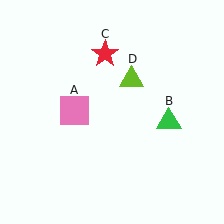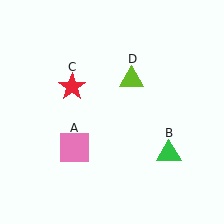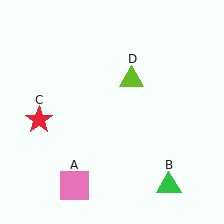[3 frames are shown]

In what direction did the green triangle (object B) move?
The green triangle (object B) moved down.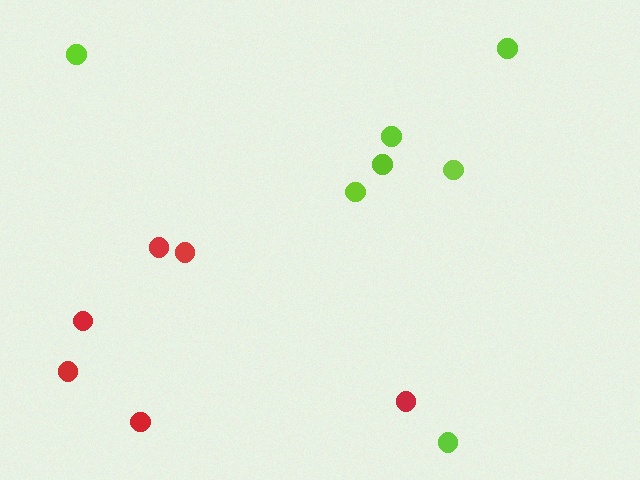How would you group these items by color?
There are 2 groups: one group of lime circles (7) and one group of red circles (6).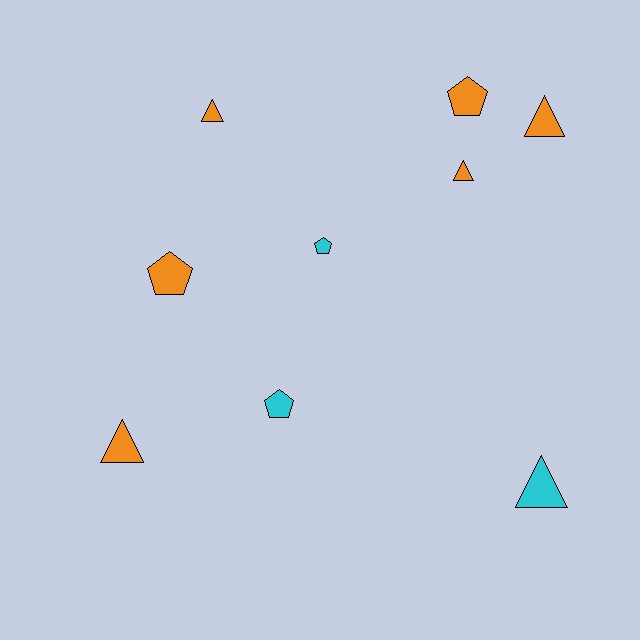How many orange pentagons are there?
There are 2 orange pentagons.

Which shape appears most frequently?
Triangle, with 5 objects.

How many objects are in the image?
There are 9 objects.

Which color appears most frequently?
Orange, with 6 objects.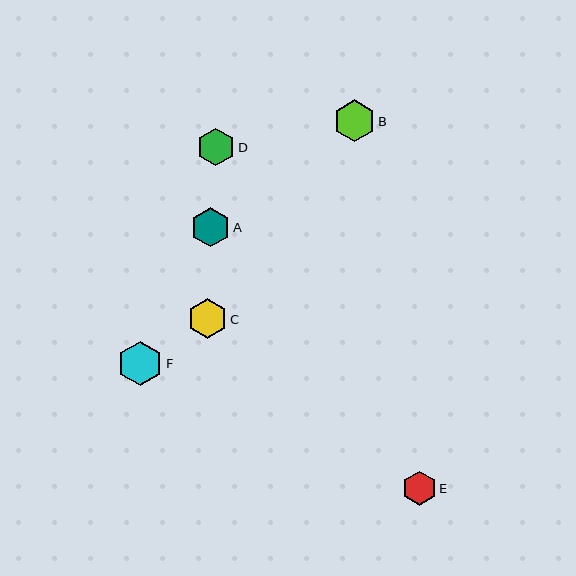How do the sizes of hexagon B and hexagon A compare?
Hexagon B and hexagon A are approximately the same size.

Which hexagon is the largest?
Hexagon F is the largest with a size of approximately 45 pixels.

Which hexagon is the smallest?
Hexagon E is the smallest with a size of approximately 34 pixels.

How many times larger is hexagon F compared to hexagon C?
Hexagon F is approximately 1.1 times the size of hexagon C.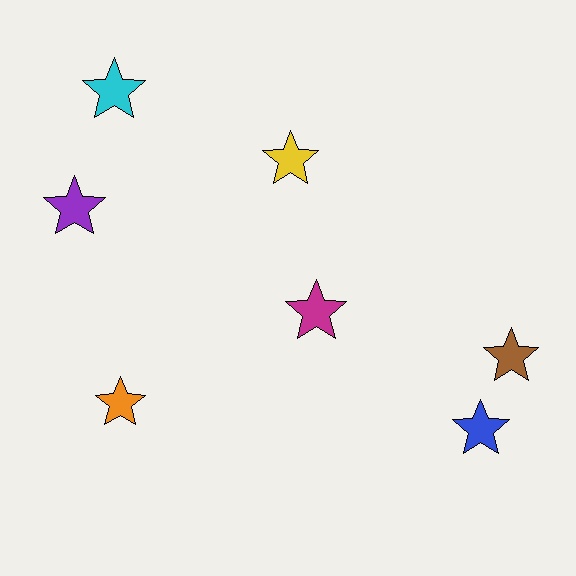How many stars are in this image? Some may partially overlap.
There are 7 stars.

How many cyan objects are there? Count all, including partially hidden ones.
There is 1 cyan object.